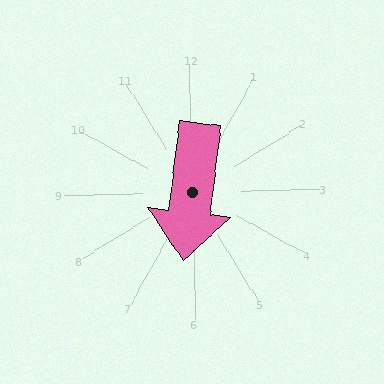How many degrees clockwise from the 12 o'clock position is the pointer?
Approximately 189 degrees.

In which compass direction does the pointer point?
South.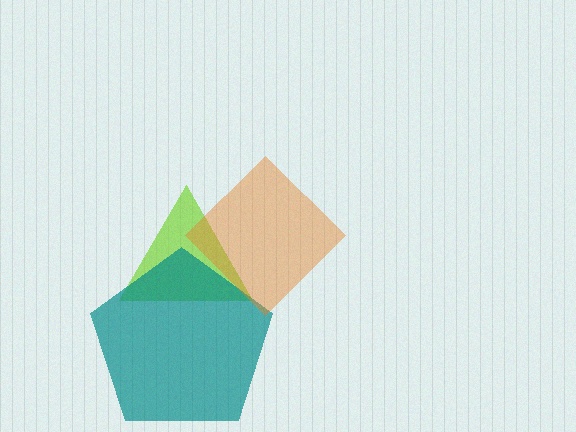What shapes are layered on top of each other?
The layered shapes are: a lime triangle, a teal pentagon, an orange diamond.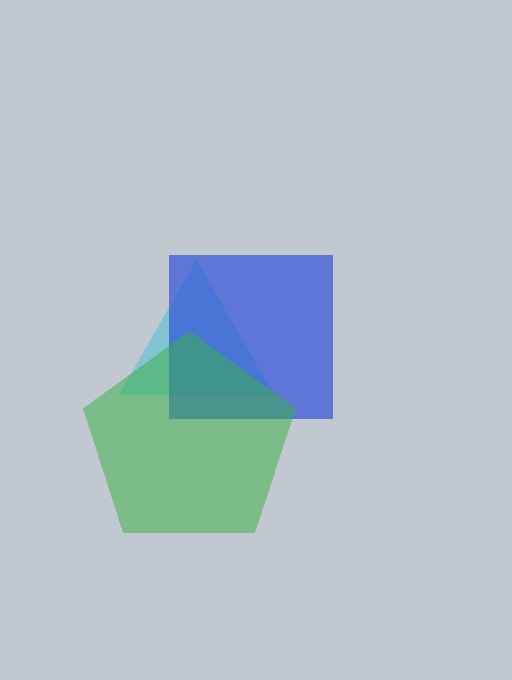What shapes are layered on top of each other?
The layered shapes are: a cyan triangle, a blue square, a green pentagon.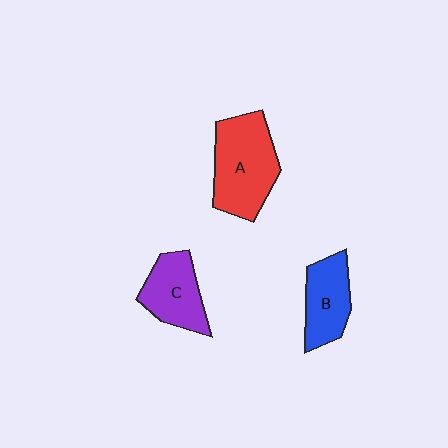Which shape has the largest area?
Shape A (red).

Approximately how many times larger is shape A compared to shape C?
Approximately 1.5 times.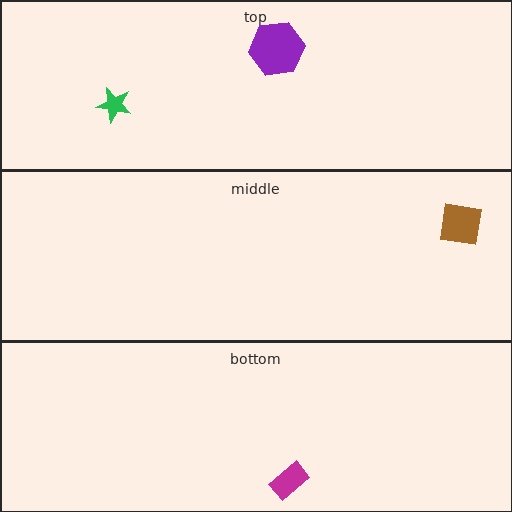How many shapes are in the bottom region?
1.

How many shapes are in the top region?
2.